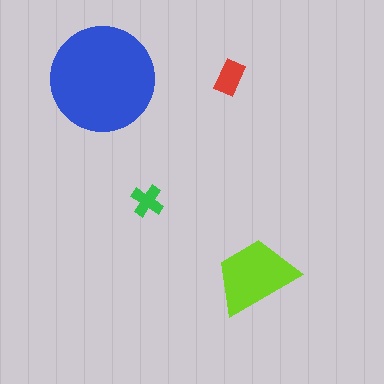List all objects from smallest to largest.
The green cross, the red rectangle, the lime trapezoid, the blue circle.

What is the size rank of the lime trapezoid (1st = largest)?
2nd.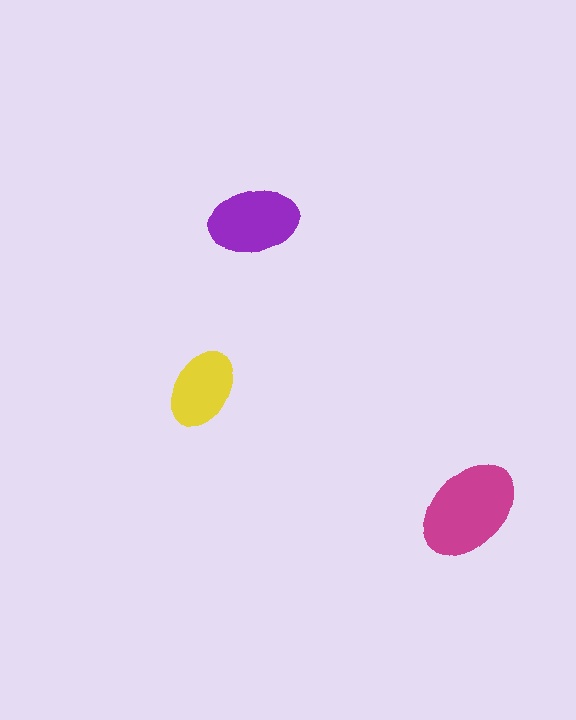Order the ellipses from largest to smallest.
the magenta one, the purple one, the yellow one.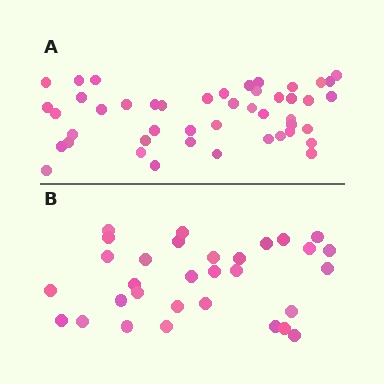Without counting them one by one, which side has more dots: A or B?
Region A (the top region) has more dots.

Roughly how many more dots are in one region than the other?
Region A has approximately 15 more dots than region B.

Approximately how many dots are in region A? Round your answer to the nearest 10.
About 50 dots. (The exact count is 46, which rounds to 50.)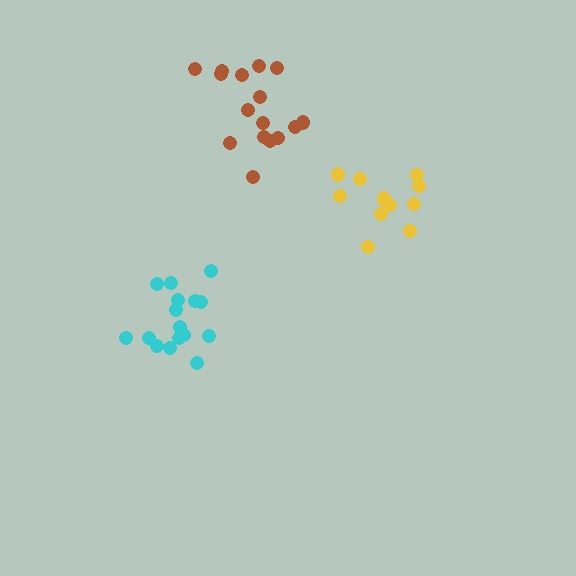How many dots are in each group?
Group 1: 16 dots, Group 2: 12 dots, Group 3: 16 dots (44 total).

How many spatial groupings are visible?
There are 3 spatial groupings.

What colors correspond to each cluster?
The clusters are colored: brown, yellow, cyan.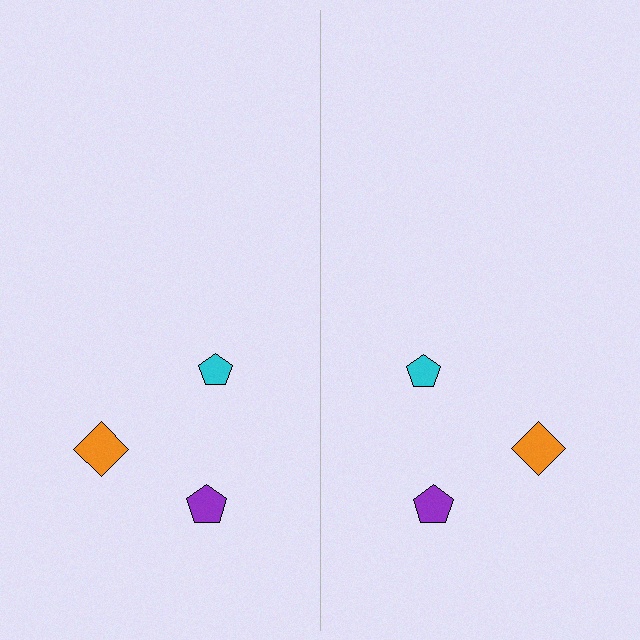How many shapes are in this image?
There are 6 shapes in this image.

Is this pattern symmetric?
Yes, this pattern has bilateral (reflection) symmetry.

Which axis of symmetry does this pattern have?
The pattern has a vertical axis of symmetry running through the center of the image.